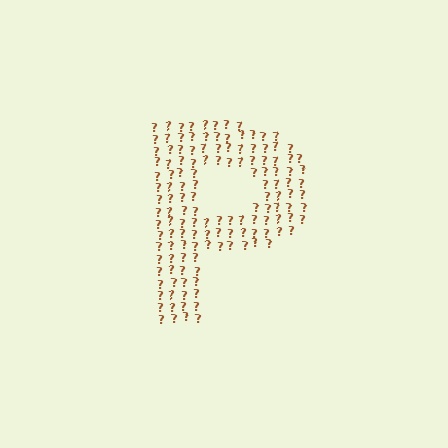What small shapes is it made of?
It is made of small question marks.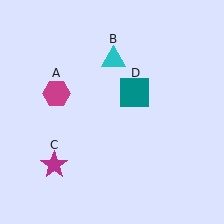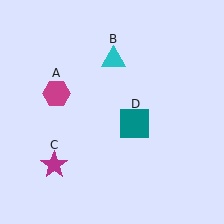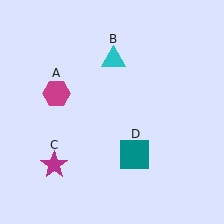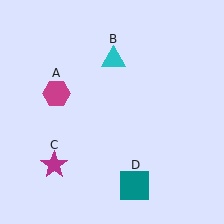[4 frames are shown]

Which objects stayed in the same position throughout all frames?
Magenta hexagon (object A) and cyan triangle (object B) and magenta star (object C) remained stationary.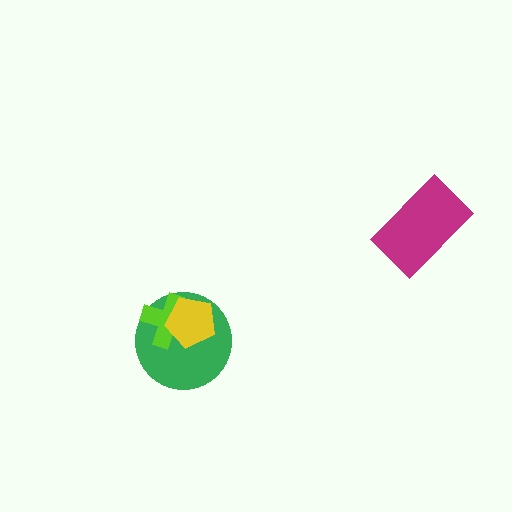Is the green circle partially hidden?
Yes, it is partially covered by another shape.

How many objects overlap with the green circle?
2 objects overlap with the green circle.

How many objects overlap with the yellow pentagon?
2 objects overlap with the yellow pentagon.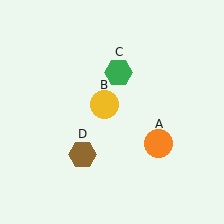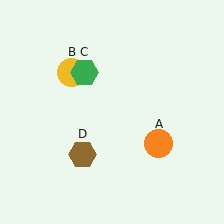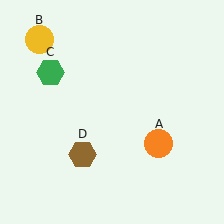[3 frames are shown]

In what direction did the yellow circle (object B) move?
The yellow circle (object B) moved up and to the left.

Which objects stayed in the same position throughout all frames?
Orange circle (object A) and brown hexagon (object D) remained stationary.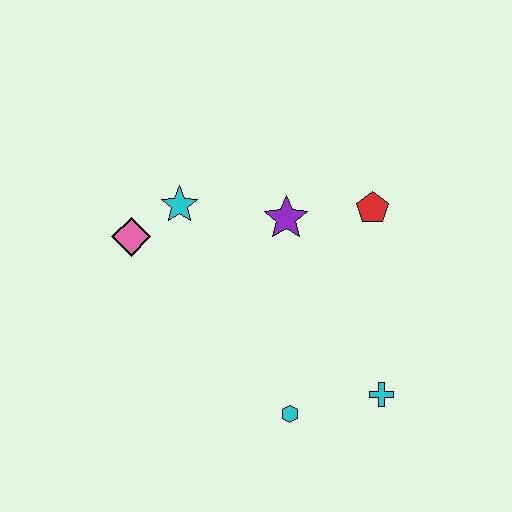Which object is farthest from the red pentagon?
The pink diamond is farthest from the red pentagon.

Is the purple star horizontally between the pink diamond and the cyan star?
No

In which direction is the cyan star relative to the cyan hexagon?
The cyan star is above the cyan hexagon.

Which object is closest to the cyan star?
The pink diamond is closest to the cyan star.